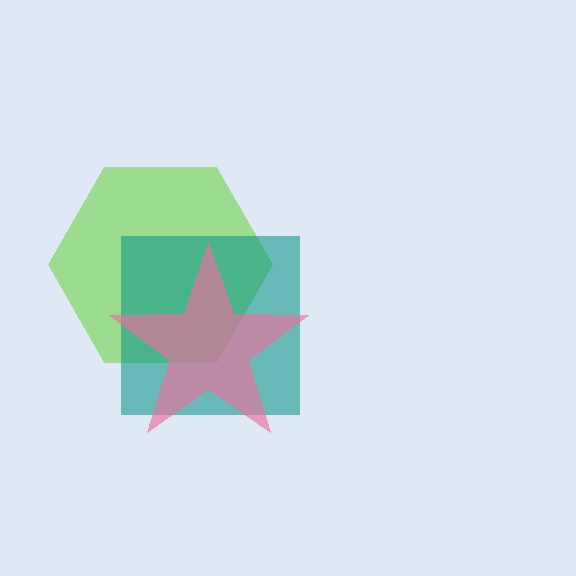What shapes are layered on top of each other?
The layered shapes are: a lime hexagon, a teal square, a pink star.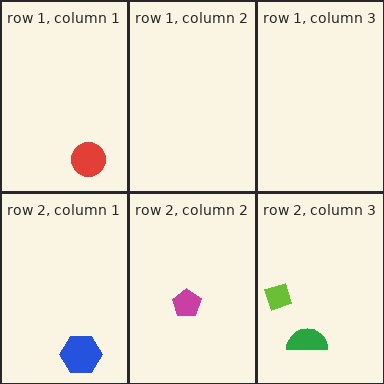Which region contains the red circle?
The row 1, column 1 region.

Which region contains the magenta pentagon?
The row 2, column 2 region.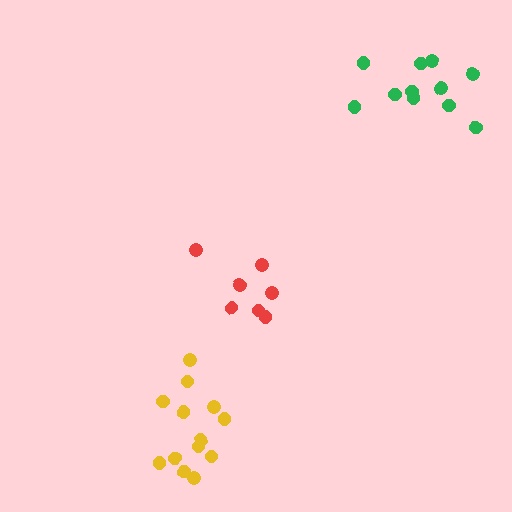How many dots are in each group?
Group 1: 7 dots, Group 2: 13 dots, Group 3: 11 dots (31 total).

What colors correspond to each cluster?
The clusters are colored: red, yellow, green.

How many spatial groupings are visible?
There are 3 spatial groupings.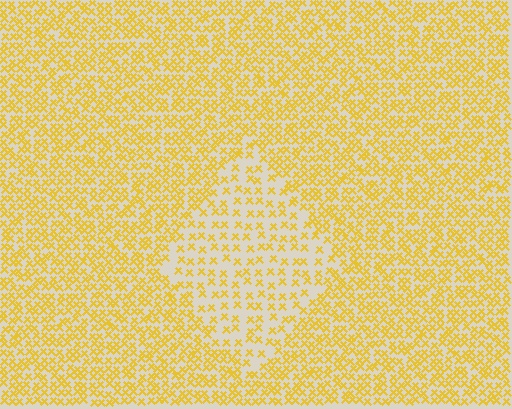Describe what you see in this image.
The image contains small yellow elements arranged at two different densities. A diamond-shaped region is visible where the elements are less densely packed than the surrounding area.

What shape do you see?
I see a diamond.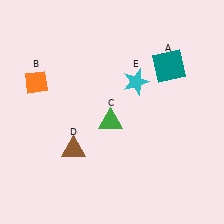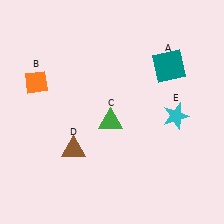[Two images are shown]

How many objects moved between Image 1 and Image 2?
1 object moved between the two images.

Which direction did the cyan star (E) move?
The cyan star (E) moved right.